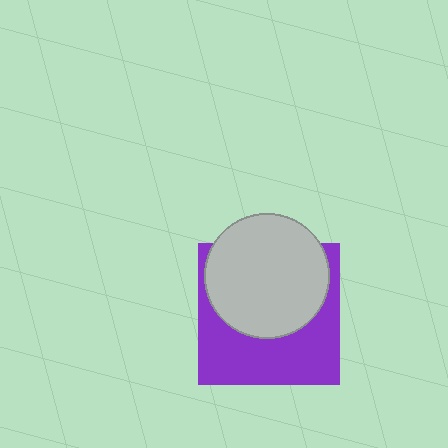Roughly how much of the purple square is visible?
About half of it is visible (roughly 50%).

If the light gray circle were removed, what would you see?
You would see the complete purple square.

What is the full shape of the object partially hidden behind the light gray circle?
The partially hidden object is a purple square.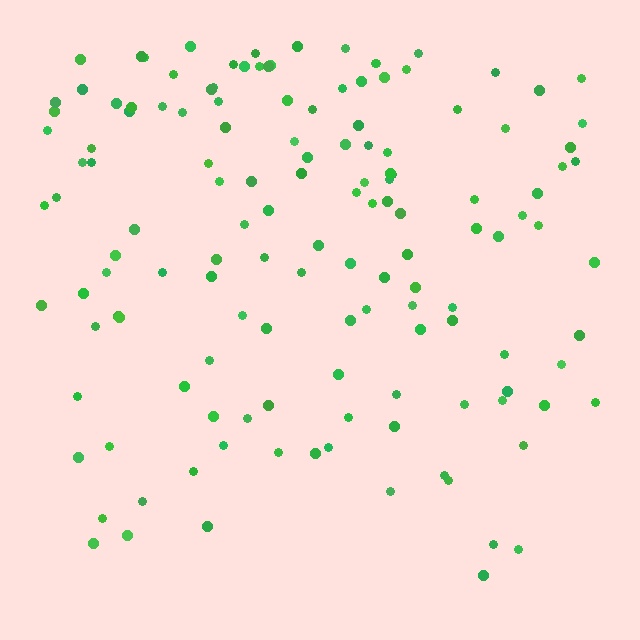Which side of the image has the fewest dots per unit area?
The bottom.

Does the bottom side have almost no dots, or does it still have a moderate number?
Still a moderate number, just noticeably fewer than the top.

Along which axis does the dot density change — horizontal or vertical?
Vertical.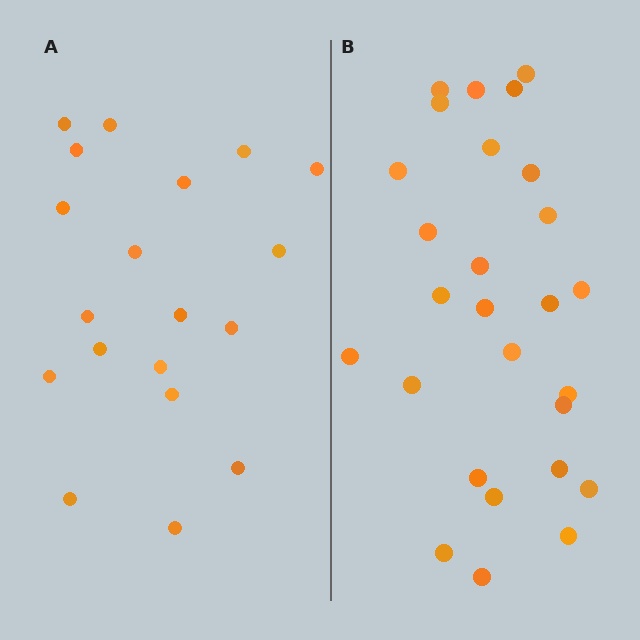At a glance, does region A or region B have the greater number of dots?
Region B (the right region) has more dots.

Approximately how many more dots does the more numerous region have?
Region B has roughly 8 or so more dots than region A.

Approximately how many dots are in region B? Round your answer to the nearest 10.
About 30 dots. (The exact count is 27, which rounds to 30.)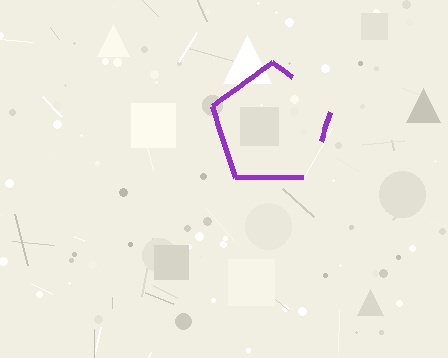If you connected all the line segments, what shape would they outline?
They would outline a pentagon.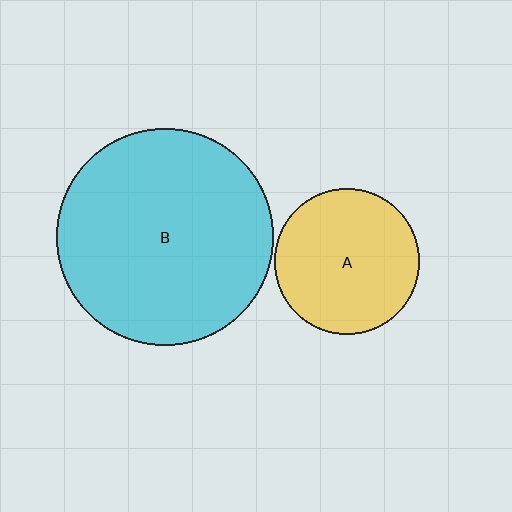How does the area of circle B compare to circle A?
Approximately 2.2 times.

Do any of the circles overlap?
No, none of the circles overlap.